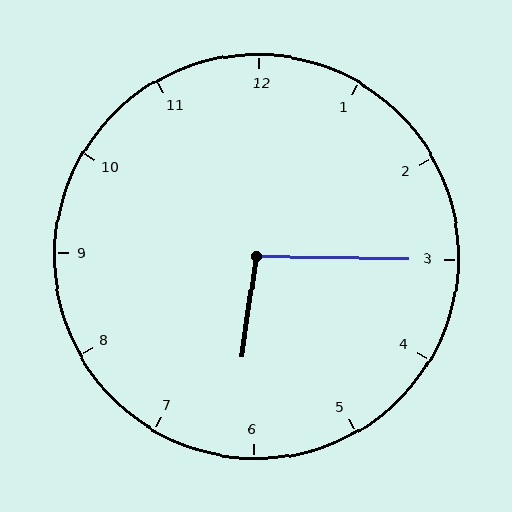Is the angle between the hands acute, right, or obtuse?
It is obtuse.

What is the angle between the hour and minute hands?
Approximately 98 degrees.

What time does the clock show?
6:15.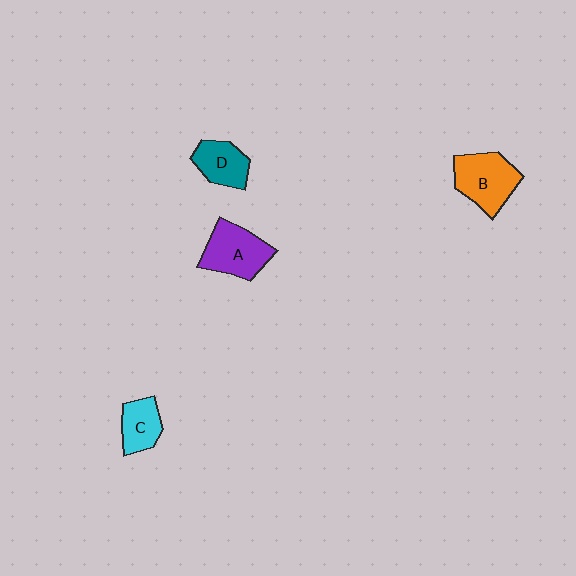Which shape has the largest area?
Shape B (orange).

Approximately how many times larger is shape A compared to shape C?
Approximately 1.5 times.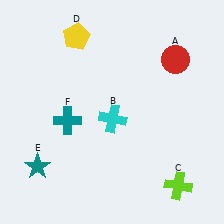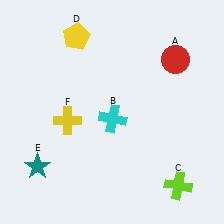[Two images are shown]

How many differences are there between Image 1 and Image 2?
There is 1 difference between the two images.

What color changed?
The cross (F) changed from teal in Image 1 to yellow in Image 2.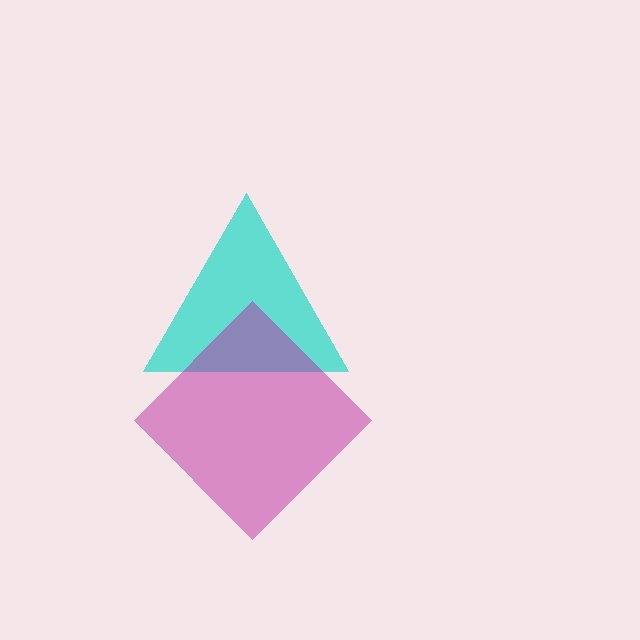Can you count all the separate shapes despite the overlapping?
Yes, there are 2 separate shapes.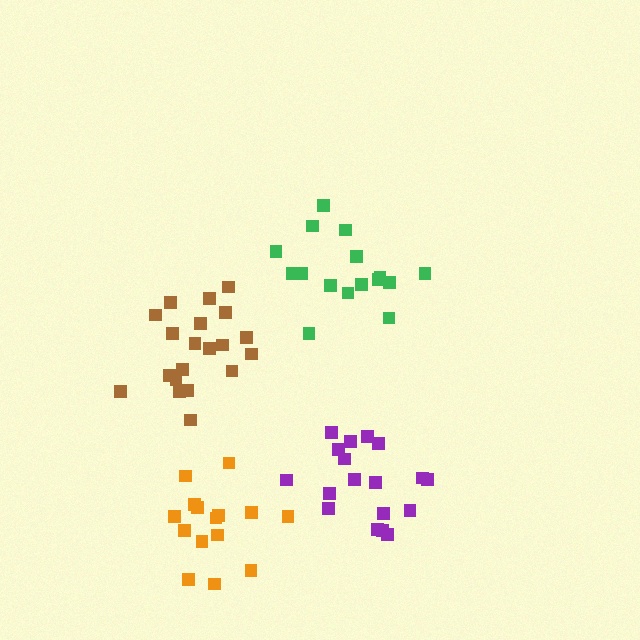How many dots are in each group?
Group 1: 16 dots, Group 2: 18 dots, Group 3: 20 dots, Group 4: 15 dots (69 total).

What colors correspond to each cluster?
The clusters are colored: green, purple, brown, orange.